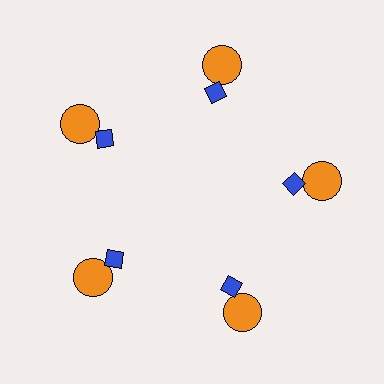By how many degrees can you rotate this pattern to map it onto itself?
The pattern maps onto itself every 72 degrees of rotation.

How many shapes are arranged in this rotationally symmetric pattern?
There are 10 shapes, arranged in 5 groups of 2.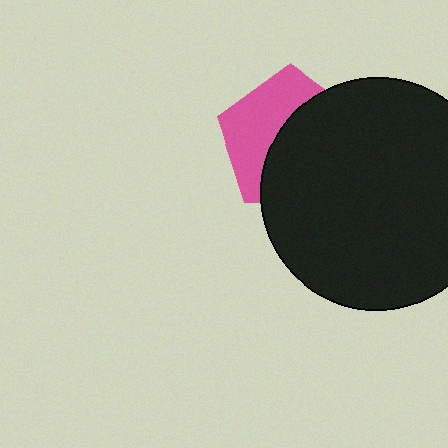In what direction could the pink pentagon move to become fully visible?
The pink pentagon could move left. That would shift it out from behind the black circle entirely.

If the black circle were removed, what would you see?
You would see the complete pink pentagon.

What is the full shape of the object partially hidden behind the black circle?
The partially hidden object is a pink pentagon.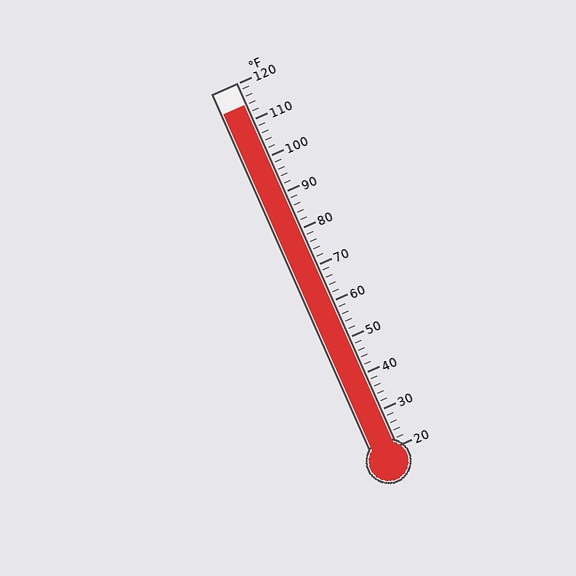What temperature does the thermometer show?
The thermometer shows approximately 114°F.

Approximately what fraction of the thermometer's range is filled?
The thermometer is filled to approximately 95% of its range.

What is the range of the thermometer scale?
The thermometer scale ranges from 20°F to 120°F.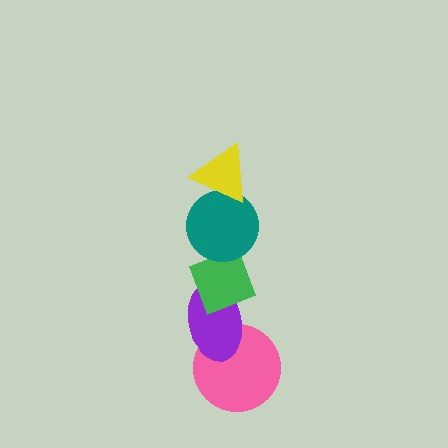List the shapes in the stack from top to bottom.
From top to bottom: the yellow triangle, the teal circle, the green diamond, the purple ellipse, the pink circle.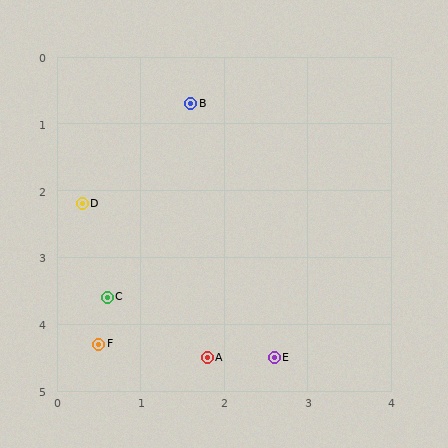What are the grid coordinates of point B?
Point B is at approximately (1.6, 0.7).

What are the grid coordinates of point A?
Point A is at approximately (1.8, 4.5).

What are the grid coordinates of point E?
Point E is at approximately (2.6, 4.5).